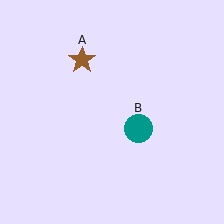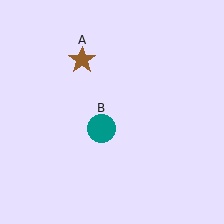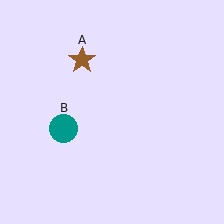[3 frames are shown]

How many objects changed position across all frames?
1 object changed position: teal circle (object B).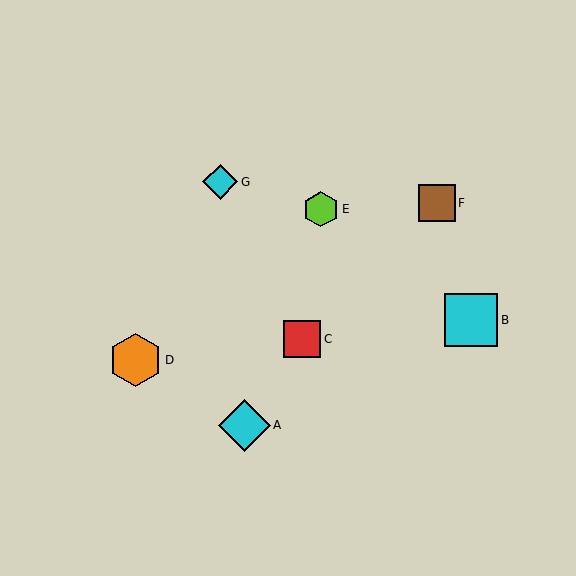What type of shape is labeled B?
Shape B is a cyan square.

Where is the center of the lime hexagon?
The center of the lime hexagon is at (321, 209).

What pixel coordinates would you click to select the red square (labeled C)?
Click at (302, 339) to select the red square C.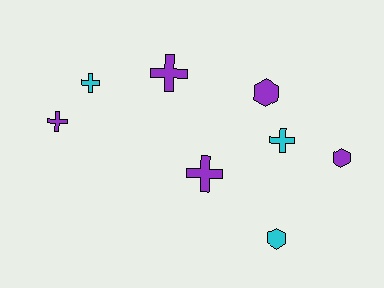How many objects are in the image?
There are 8 objects.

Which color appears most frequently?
Purple, with 5 objects.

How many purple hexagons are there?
There are 2 purple hexagons.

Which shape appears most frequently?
Cross, with 5 objects.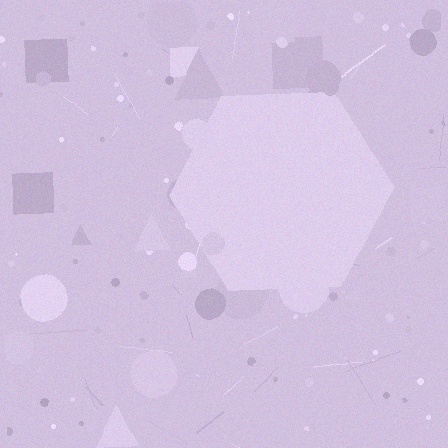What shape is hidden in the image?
A hexagon is hidden in the image.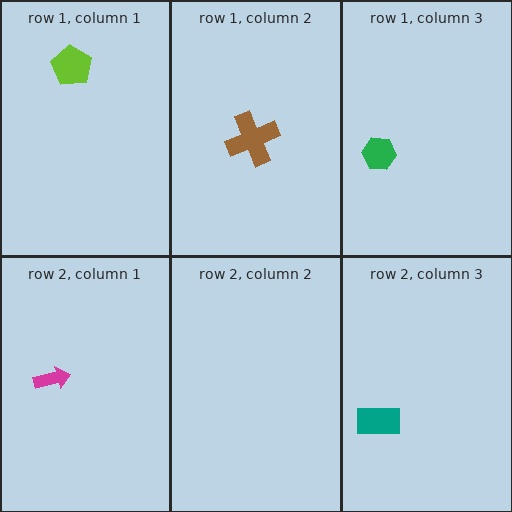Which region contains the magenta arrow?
The row 2, column 1 region.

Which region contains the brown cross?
The row 1, column 2 region.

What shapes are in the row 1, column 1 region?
The lime pentagon.